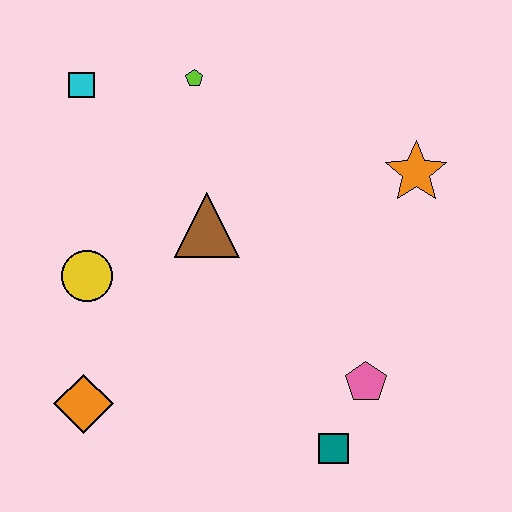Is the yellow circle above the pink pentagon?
Yes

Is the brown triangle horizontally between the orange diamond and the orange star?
Yes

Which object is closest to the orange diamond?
The yellow circle is closest to the orange diamond.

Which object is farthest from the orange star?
The orange diamond is farthest from the orange star.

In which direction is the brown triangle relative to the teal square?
The brown triangle is above the teal square.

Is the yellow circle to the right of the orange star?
No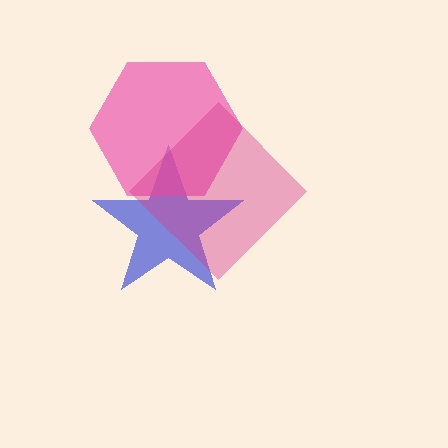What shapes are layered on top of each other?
The layered shapes are: a blue star, a pink hexagon, a magenta diamond.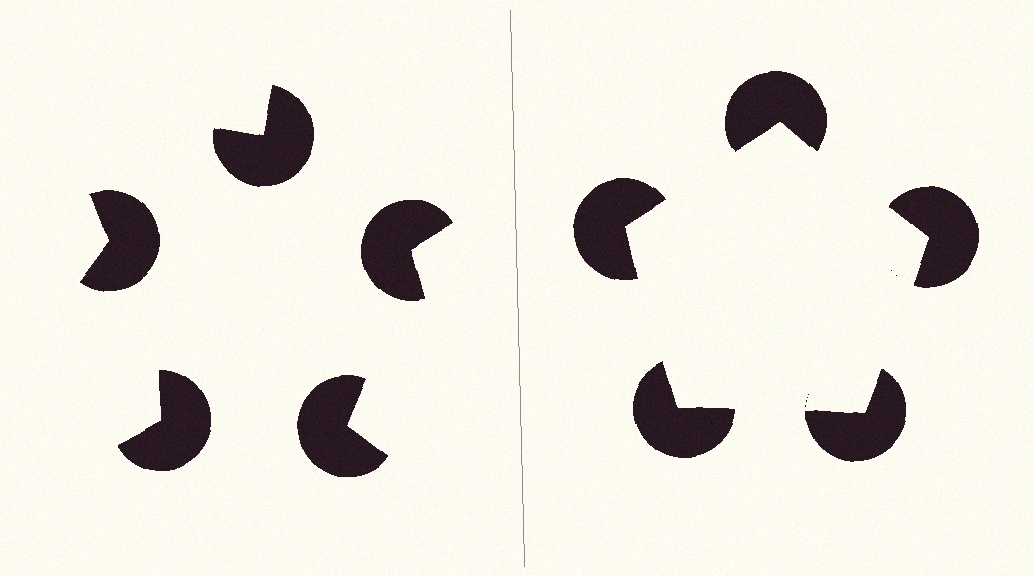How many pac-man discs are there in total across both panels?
10 — 5 on each side.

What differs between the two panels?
The pac-man discs are positioned identically on both sides; only the wedge orientations differ. On the right they align to a pentagon; on the left they are misaligned.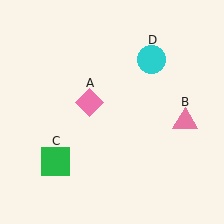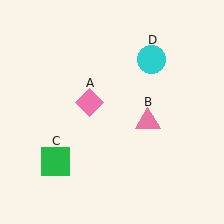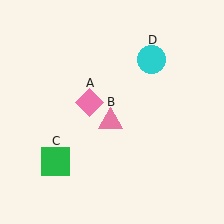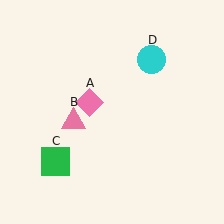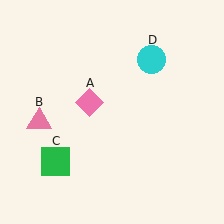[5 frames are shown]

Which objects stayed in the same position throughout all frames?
Pink diamond (object A) and green square (object C) and cyan circle (object D) remained stationary.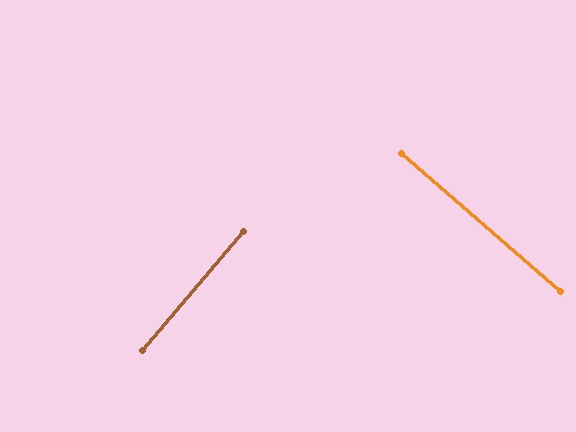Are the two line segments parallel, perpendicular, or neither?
Perpendicular — they meet at approximately 90°.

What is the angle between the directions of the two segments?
Approximately 90 degrees.